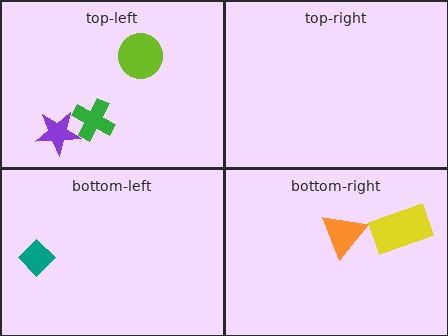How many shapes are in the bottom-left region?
1.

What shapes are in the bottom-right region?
The orange triangle, the yellow rectangle.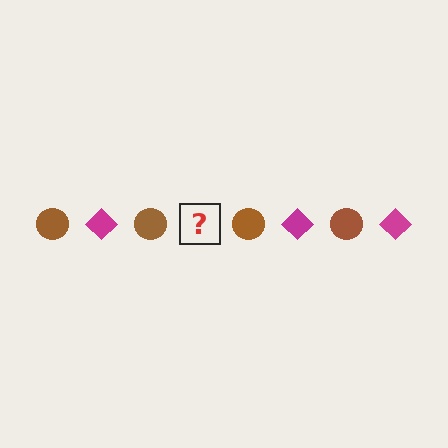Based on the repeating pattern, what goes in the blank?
The blank should be a magenta diamond.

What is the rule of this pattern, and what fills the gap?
The rule is that the pattern alternates between brown circle and magenta diamond. The gap should be filled with a magenta diamond.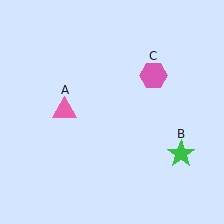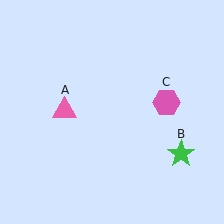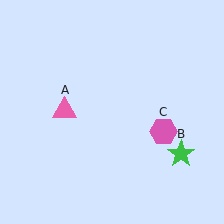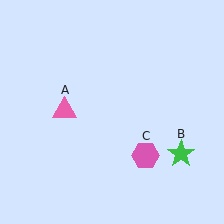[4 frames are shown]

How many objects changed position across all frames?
1 object changed position: pink hexagon (object C).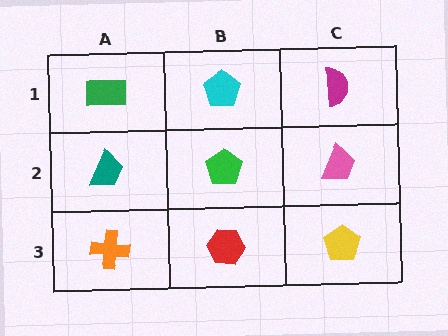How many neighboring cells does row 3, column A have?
2.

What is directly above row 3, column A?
A teal trapezoid.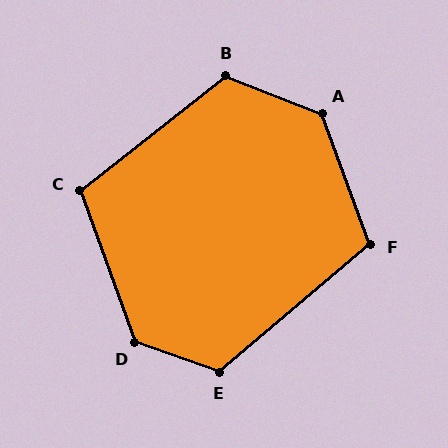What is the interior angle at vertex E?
Approximately 120 degrees (obtuse).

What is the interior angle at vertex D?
Approximately 129 degrees (obtuse).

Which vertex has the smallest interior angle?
C, at approximately 108 degrees.